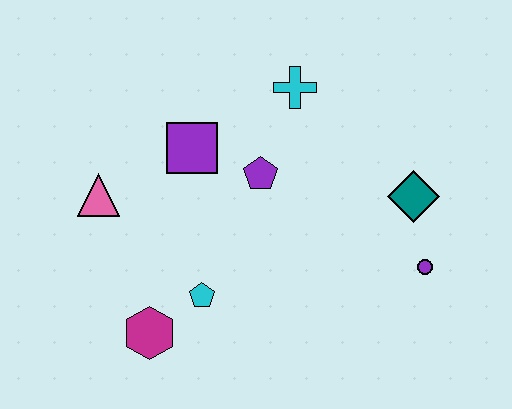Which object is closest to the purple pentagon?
The purple square is closest to the purple pentagon.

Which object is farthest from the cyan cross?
The magenta hexagon is farthest from the cyan cross.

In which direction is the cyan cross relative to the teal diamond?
The cyan cross is to the left of the teal diamond.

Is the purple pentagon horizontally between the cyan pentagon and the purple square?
No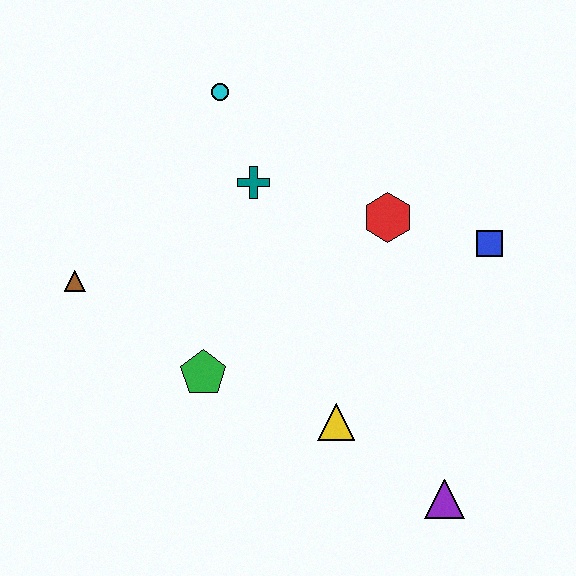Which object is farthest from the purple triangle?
The cyan circle is farthest from the purple triangle.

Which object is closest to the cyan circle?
The teal cross is closest to the cyan circle.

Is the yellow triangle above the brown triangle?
No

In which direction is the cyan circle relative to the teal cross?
The cyan circle is above the teal cross.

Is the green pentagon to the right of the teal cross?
No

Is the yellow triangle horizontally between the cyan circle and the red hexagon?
Yes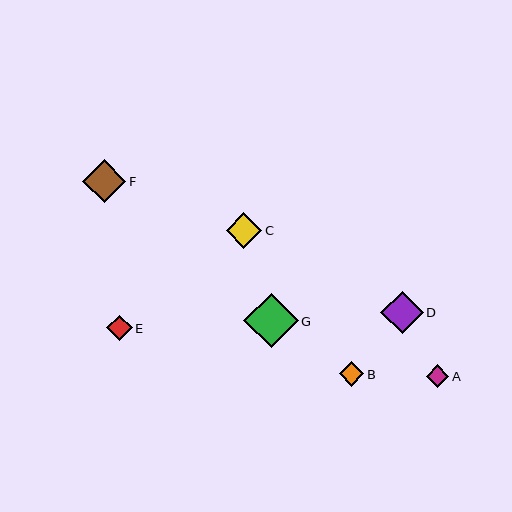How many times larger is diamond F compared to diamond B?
Diamond F is approximately 1.8 times the size of diamond B.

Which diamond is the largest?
Diamond G is the largest with a size of approximately 54 pixels.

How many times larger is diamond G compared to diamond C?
Diamond G is approximately 1.5 times the size of diamond C.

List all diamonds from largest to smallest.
From largest to smallest: G, F, D, C, E, B, A.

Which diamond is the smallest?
Diamond A is the smallest with a size of approximately 23 pixels.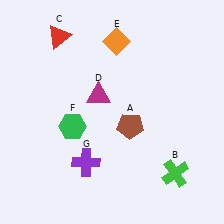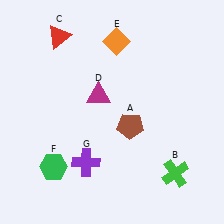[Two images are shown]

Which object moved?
The green hexagon (F) moved down.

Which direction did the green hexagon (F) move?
The green hexagon (F) moved down.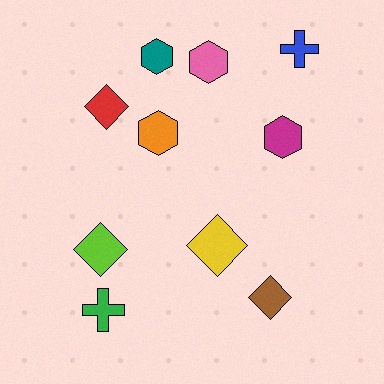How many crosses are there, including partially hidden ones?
There are 2 crosses.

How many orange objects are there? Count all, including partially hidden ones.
There is 1 orange object.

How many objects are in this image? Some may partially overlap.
There are 10 objects.